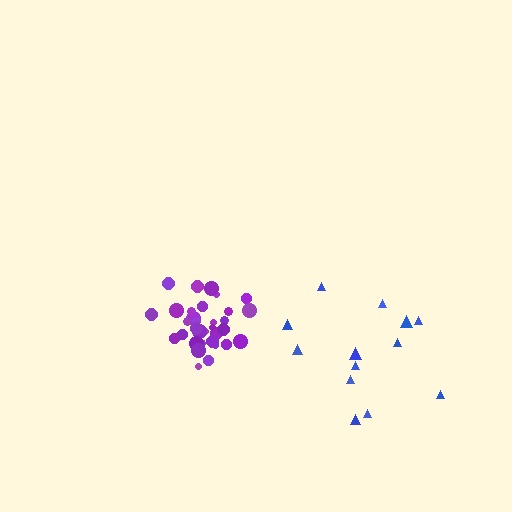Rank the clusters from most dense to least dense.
purple, blue.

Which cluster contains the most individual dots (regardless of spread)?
Purple (35).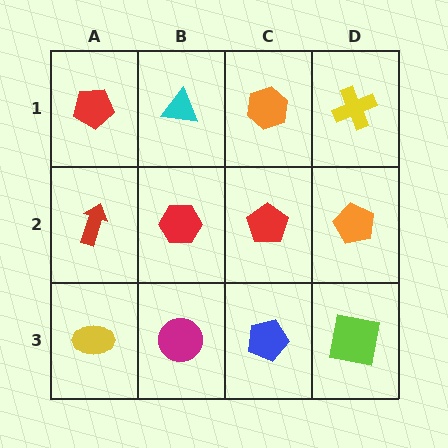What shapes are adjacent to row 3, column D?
An orange pentagon (row 2, column D), a blue pentagon (row 3, column C).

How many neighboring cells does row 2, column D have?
3.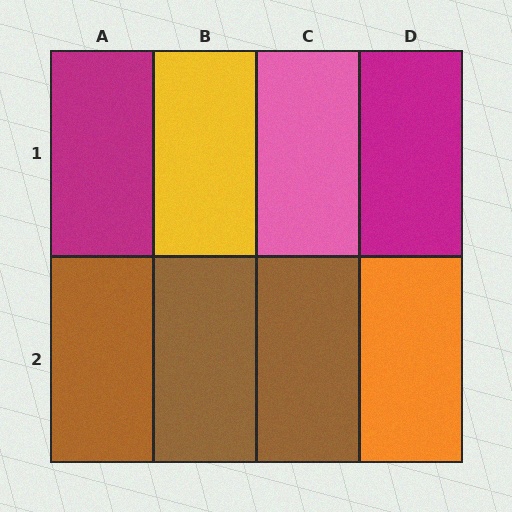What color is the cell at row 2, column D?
Orange.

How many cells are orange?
1 cell is orange.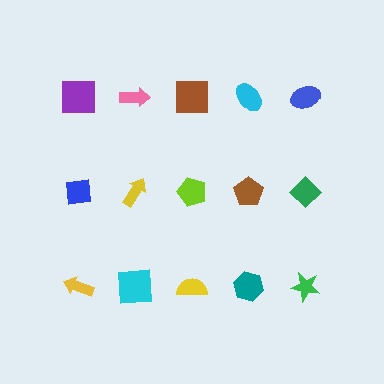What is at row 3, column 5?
A green star.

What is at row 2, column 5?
A green diamond.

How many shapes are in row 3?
5 shapes.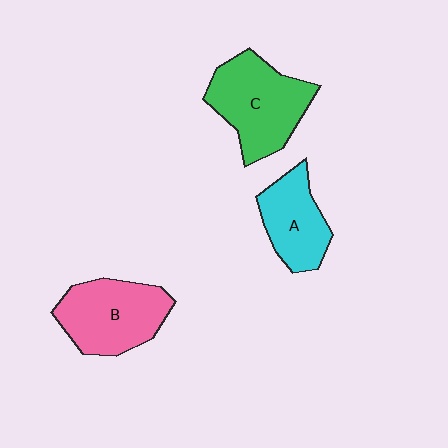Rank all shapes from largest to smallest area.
From largest to smallest: C (green), B (pink), A (cyan).